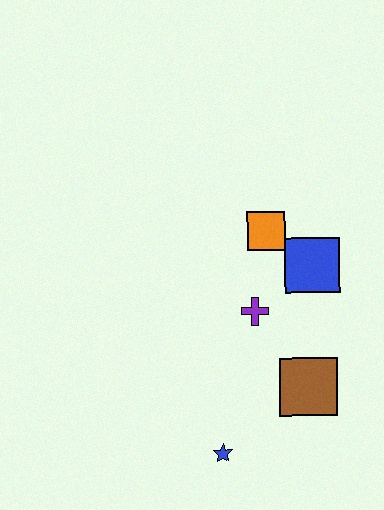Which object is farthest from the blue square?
The blue star is farthest from the blue square.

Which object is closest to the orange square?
The blue square is closest to the orange square.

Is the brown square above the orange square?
No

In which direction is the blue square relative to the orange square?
The blue square is to the right of the orange square.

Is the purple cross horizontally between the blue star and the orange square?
Yes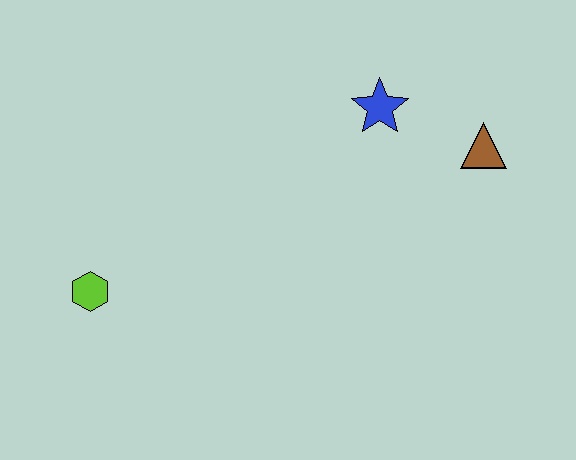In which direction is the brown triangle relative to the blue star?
The brown triangle is to the right of the blue star.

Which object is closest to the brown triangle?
The blue star is closest to the brown triangle.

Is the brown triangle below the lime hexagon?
No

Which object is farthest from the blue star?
The lime hexagon is farthest from the blue star.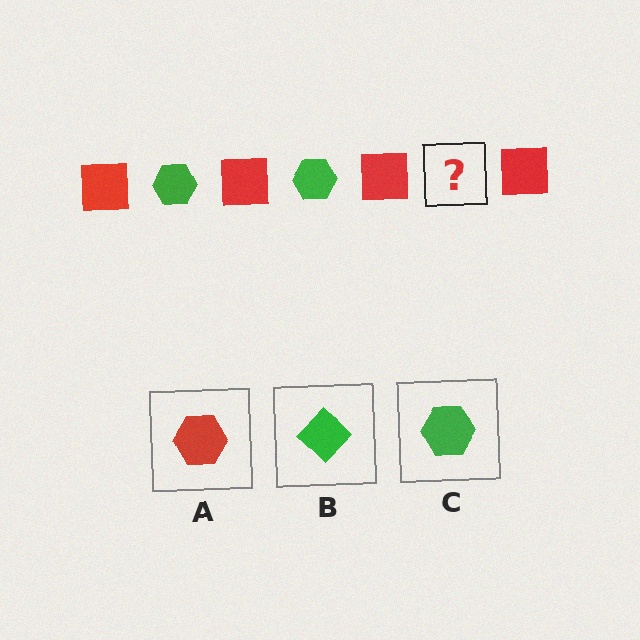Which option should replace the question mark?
Option C.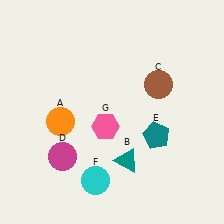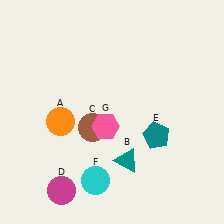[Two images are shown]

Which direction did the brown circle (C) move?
The brown circle (C) moved left.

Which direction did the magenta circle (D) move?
The magenta circle (D) moved down.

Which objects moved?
The objects that moved are: the brown circle (C), the magenta circle (D).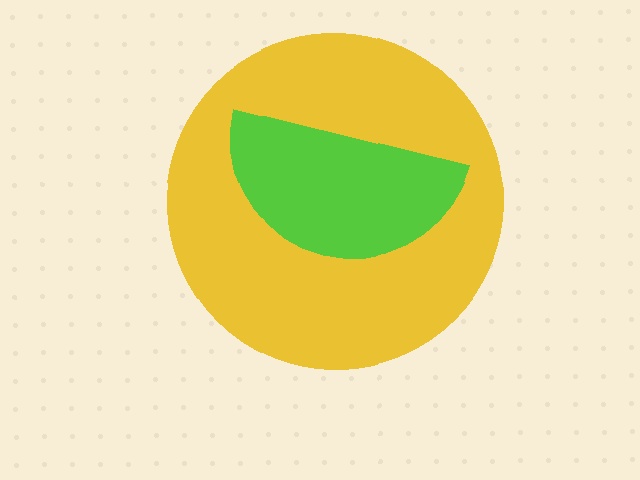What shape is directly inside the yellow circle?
The lime semicircle.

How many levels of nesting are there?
2.